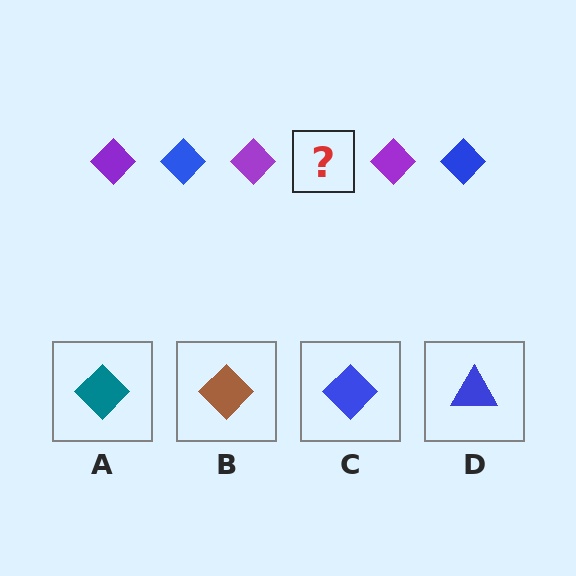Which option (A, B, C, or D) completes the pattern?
C.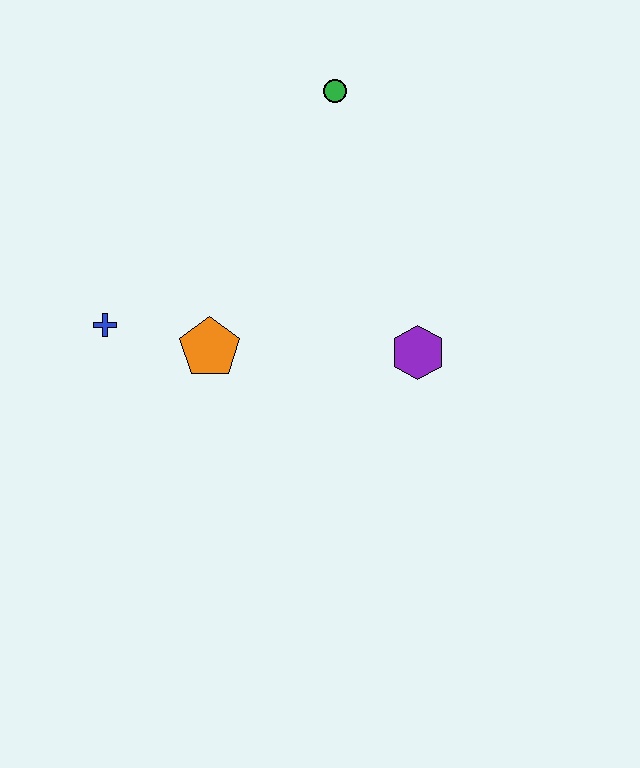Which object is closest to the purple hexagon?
The orange pentagon is closest to the purple hexagon.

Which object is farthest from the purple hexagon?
The blue cross is farthest from the purple hexagon.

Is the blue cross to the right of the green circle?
No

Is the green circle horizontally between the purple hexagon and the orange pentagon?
Yes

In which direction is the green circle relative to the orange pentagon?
The green circle is above the orange pentagon.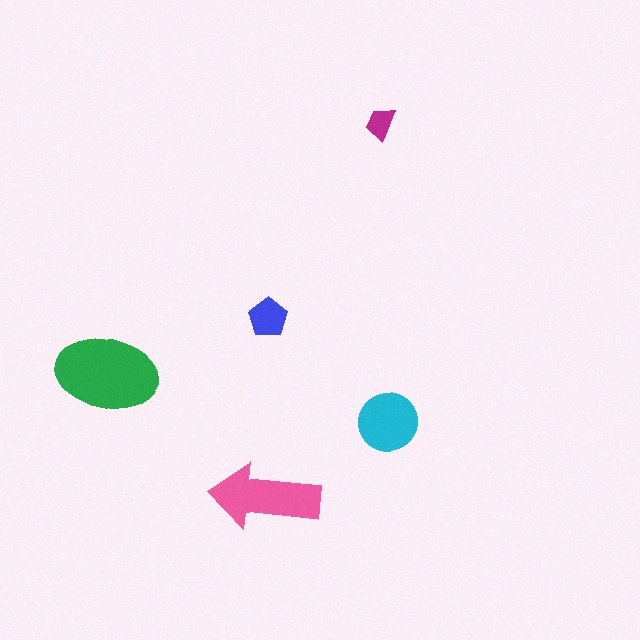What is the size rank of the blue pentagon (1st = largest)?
4th.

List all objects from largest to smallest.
The green ellipse, the pink arrow, the cyan circle, the blue pentagon, the magenta trapezoid.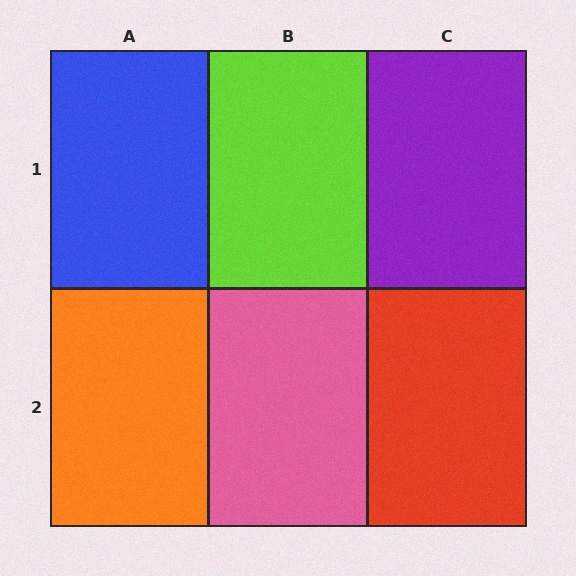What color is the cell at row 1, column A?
Blue.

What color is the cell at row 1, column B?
Lime.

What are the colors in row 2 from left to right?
Orange, pink, red.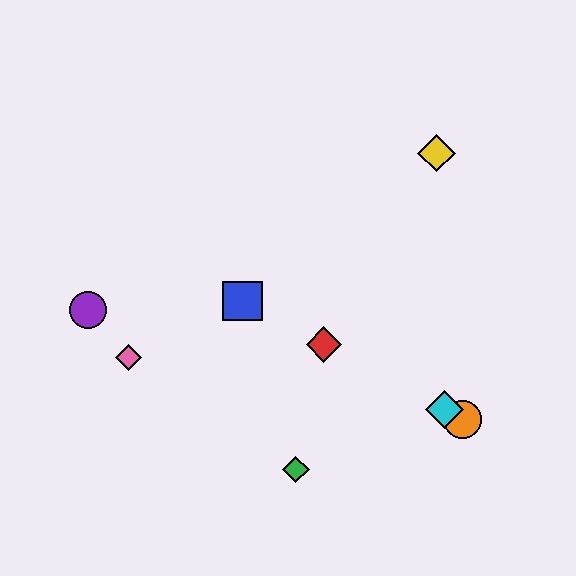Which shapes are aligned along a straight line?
The red diamond, the blue square, the orange circle, the cyan diamond are aligned along a straight line.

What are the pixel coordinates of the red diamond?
The red diamond is at (324, 345).